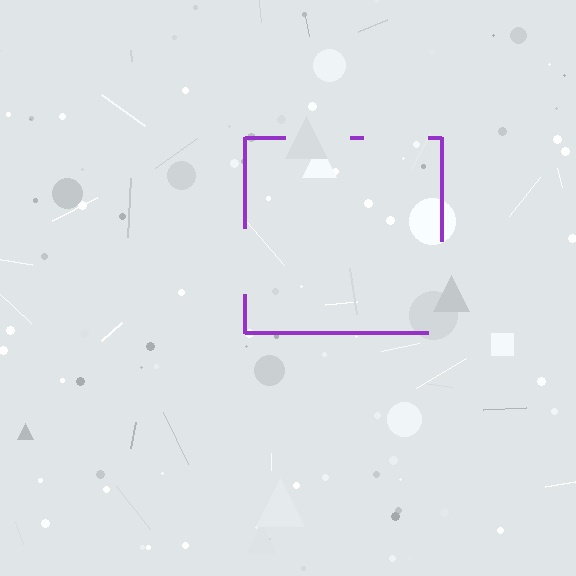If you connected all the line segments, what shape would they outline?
They would outline a square.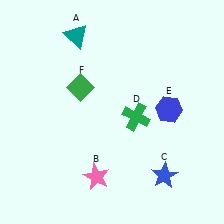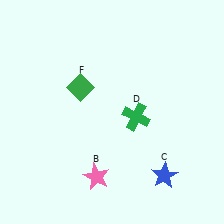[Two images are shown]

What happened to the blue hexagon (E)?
The blue hexagon (E) was removed in Image 2. It was in the top-right area of Image 1.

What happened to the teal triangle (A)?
The teal triangle (A) was removed in Image 2. It was in the top-left area of Image 1.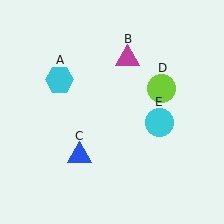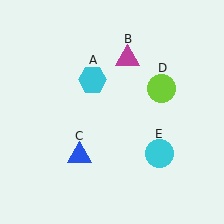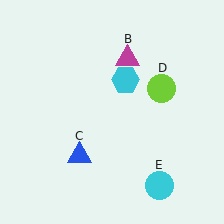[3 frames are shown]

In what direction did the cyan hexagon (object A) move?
The cyan hexagon (object A) moved right.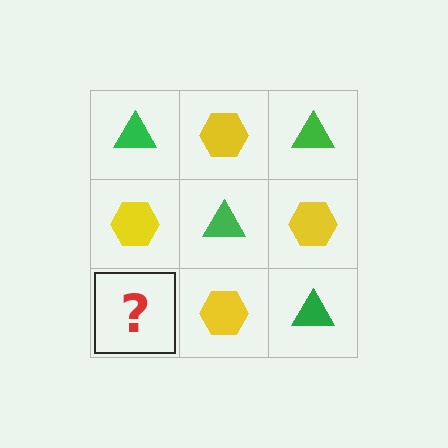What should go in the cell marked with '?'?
The missing cell should contain a green triangle.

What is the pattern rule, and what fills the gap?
The rule is that it alternates green triangle and yellow hexagon in a checkerboard pattern. The gap should be filled with a green triangle.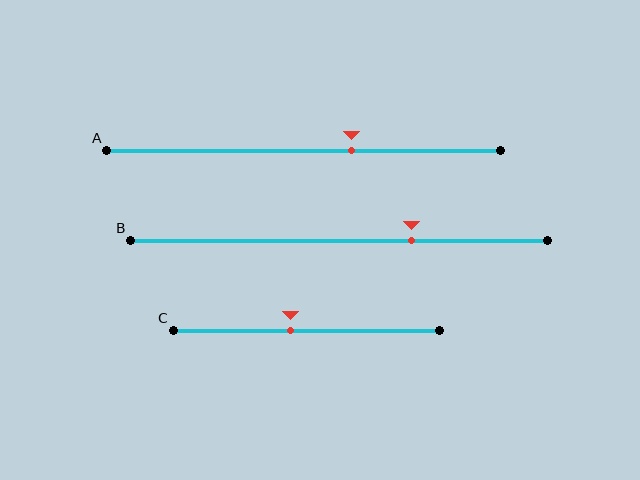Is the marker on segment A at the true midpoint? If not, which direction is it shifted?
No, the marker on segment A is shifted to the right by about 12% of the segment length.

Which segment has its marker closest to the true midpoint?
Segment C has its marker closest to the true midpoint.